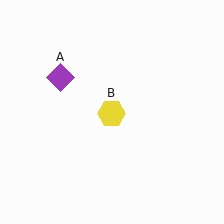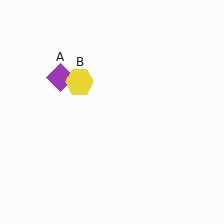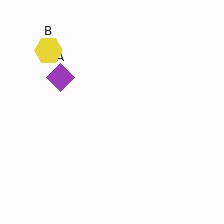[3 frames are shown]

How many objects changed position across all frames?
1 object changed position: yellow hexagon (object B).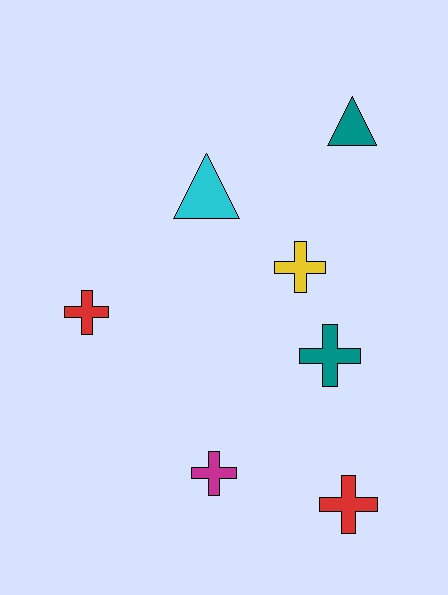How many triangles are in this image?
There are 2 triangles.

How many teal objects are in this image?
There are 2 teal objects.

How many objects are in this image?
There are 7 objects.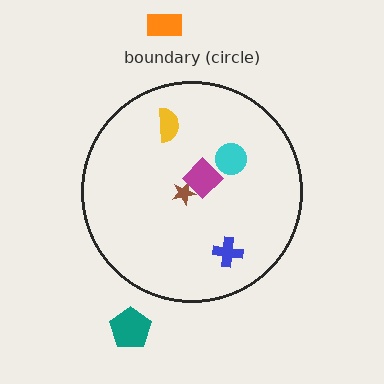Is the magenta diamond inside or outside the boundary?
Inside.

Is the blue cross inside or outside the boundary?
Inside.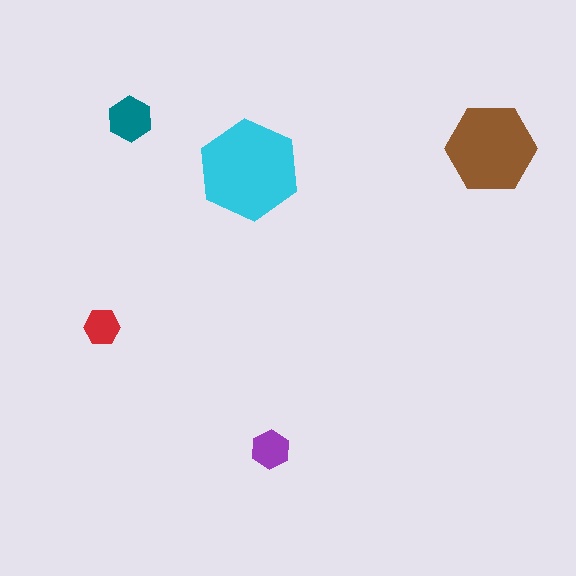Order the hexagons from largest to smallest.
the cyan one, the brown one, the teal one, the purple one, the red one.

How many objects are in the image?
There are 5 objects in the image.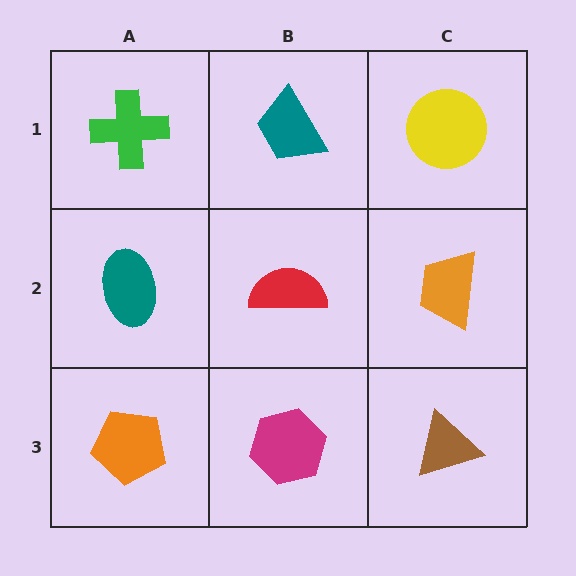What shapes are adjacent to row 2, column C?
A yellow circle (row 1, column C), a brown triangle (row 3, column C), a red semicircle (row 2, column B).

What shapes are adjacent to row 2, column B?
A teal trapezoid (row 1, column B), a magenta hexagon (row 3, column B), a teal ellipse (row 2, column A), an orange trapezoid (row 2, column C).